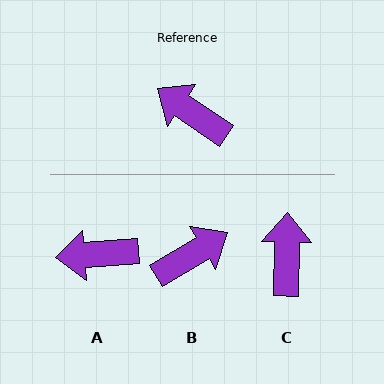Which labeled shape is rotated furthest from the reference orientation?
B, about 114 degrees away.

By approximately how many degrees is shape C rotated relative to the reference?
Approximately 57 degrees clockwise.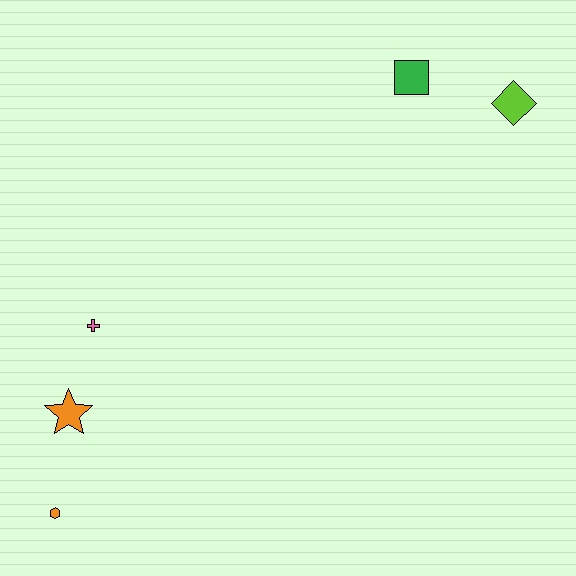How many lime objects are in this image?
There is 1 lime object.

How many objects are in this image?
There are 5 objects.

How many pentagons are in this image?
There are no pentagons.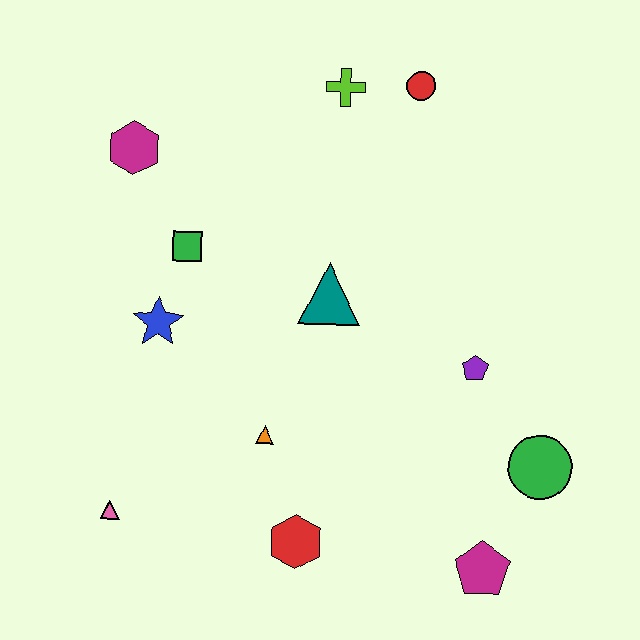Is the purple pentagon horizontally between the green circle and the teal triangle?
Yes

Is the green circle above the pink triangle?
Yes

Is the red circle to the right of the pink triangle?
Yes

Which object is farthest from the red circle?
The pink triangle is farthest from the red circle.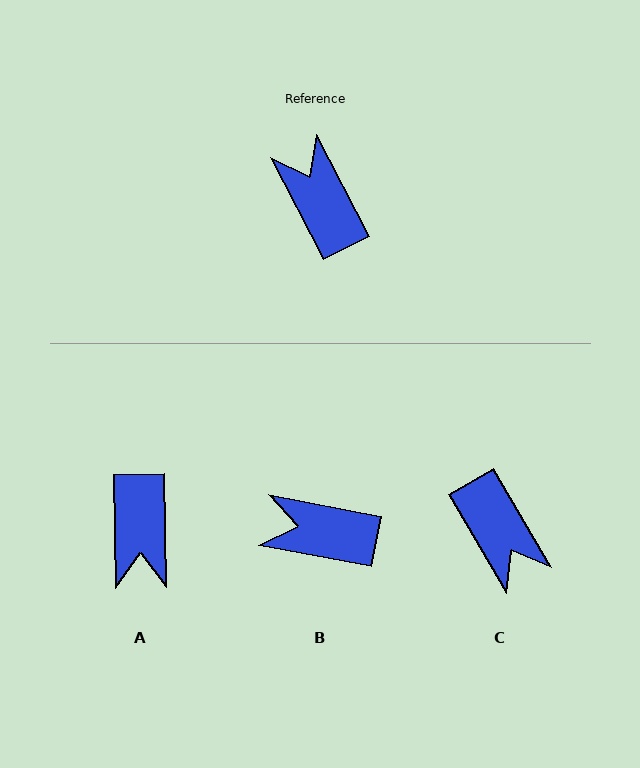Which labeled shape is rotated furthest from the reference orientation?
C, about 177 degrees away.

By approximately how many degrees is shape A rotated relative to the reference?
Approximately 154 degrees counter-clockwise.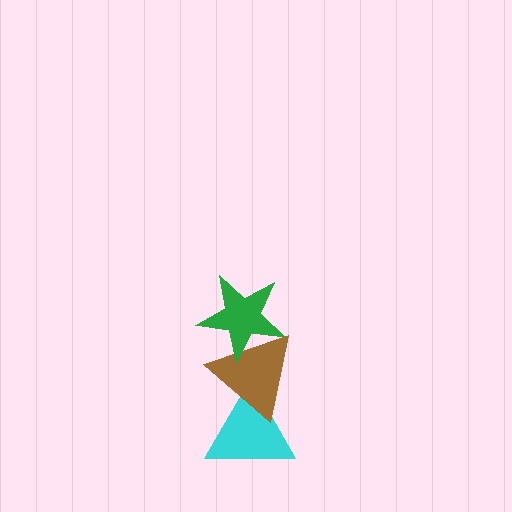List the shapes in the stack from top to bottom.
From top to bottom: the green star, the brown triangle, the cyan triangle.